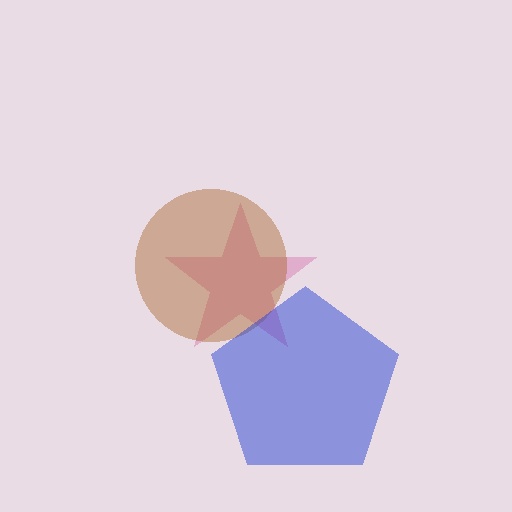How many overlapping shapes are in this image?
There are 3 overlapping shapes in the image.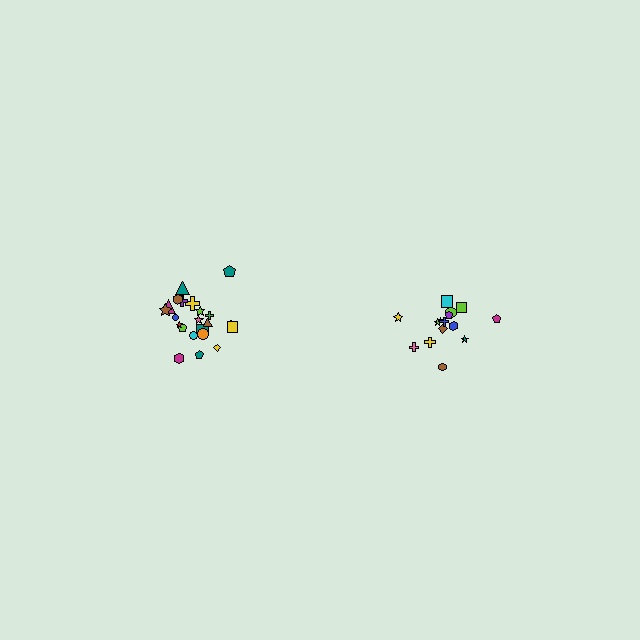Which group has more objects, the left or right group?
The left group.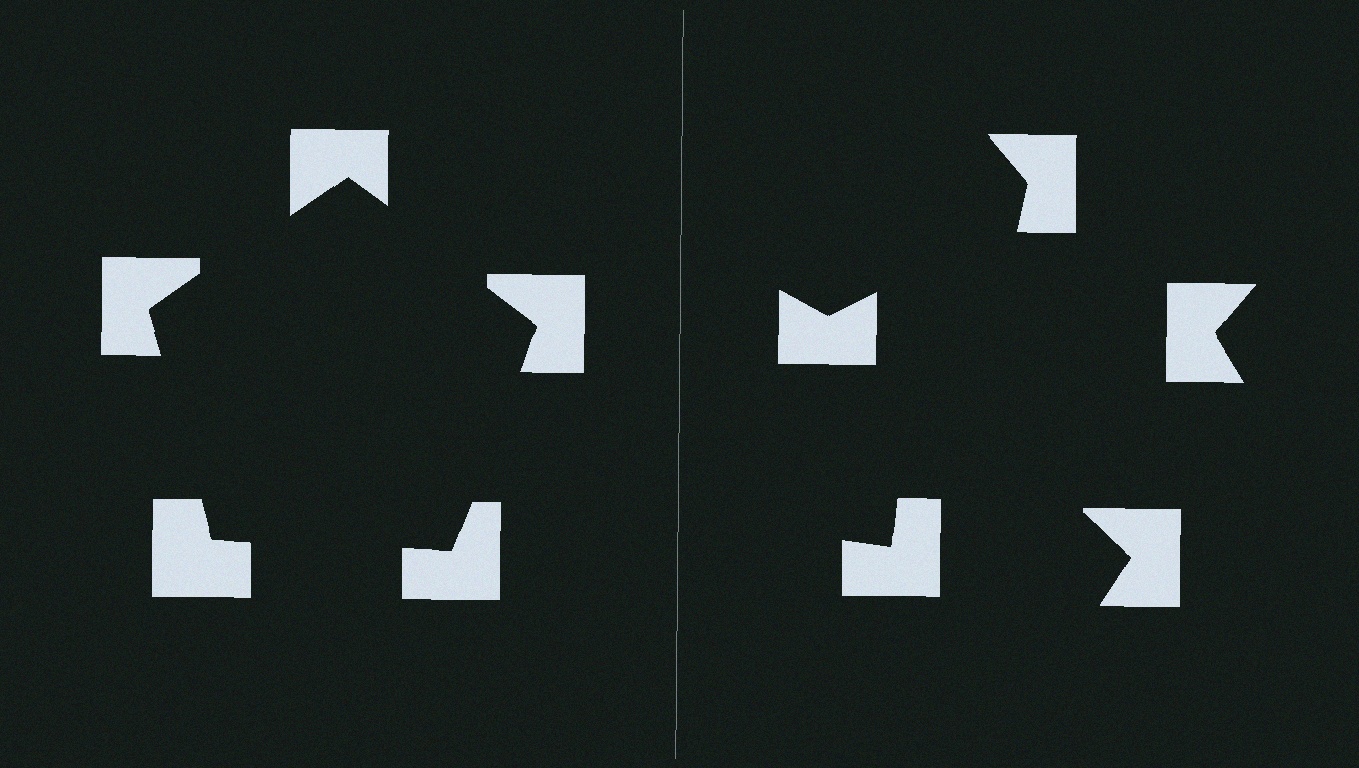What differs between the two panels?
The notched squares are positioned identically on both sides; only the wedge orientations differ. On the left they align to a pentagon; on the right they are misaligned.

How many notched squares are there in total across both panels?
10 — 5 on each side.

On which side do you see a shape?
An illusory pentagon appears on the left side. On the right side the wedge cuts are rotated, so no coherent shape forms.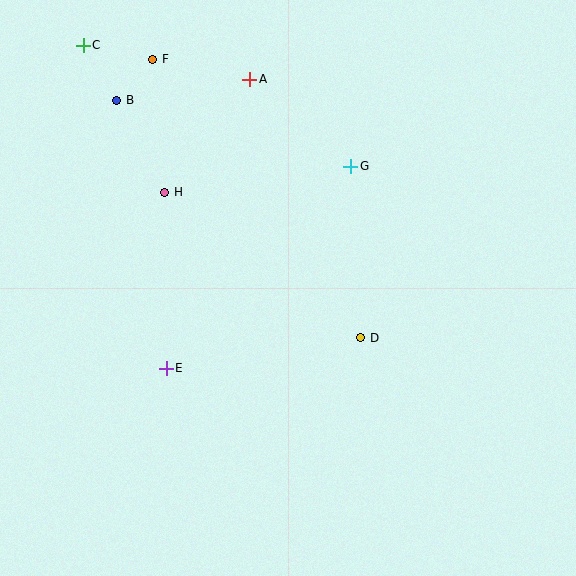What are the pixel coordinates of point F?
Point F is at (153, 59).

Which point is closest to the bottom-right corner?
Point D is closest to the bottom-right corner.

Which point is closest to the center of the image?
Point D at (361, 338) is closest to the center.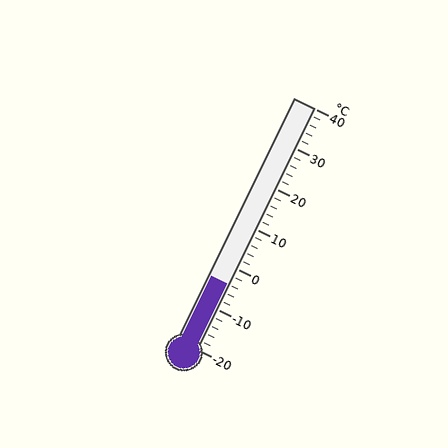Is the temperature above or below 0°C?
The temperature is below 0°C.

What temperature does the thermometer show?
The thermometer shows approximately -4°C.